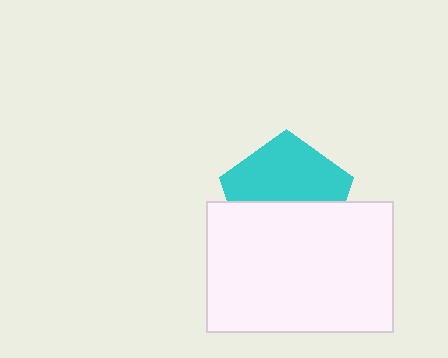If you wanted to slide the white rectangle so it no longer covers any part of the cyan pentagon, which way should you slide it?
Slide it down — that is the most direct way to separate the two shapes.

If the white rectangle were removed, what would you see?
You would see the complete cyan pentagon.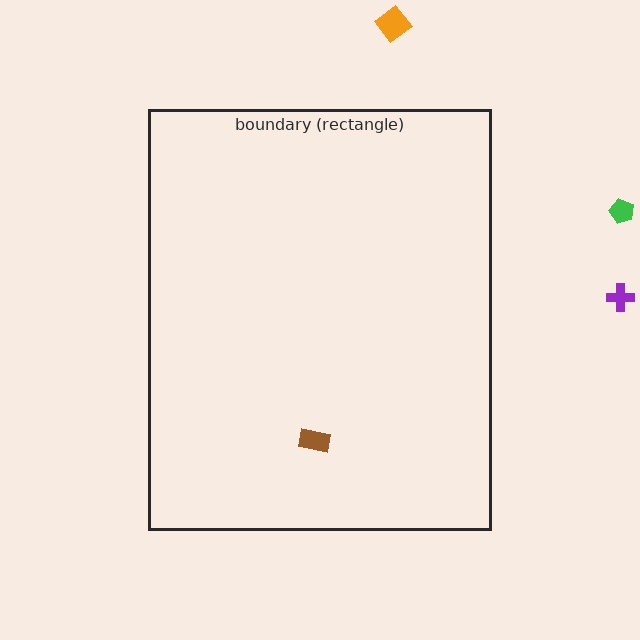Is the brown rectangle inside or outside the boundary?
Inside.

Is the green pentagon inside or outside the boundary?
Outside.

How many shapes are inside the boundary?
1 inside, 3 outside.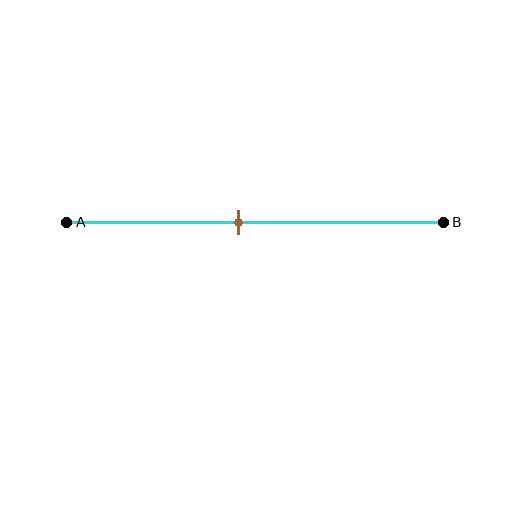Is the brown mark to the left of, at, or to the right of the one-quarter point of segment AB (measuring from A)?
The brown mark is to the right of the one-quarter point of segment AB.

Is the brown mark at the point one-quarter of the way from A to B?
No, the mark is at about 45% from A, not at the 25% one-quarter point.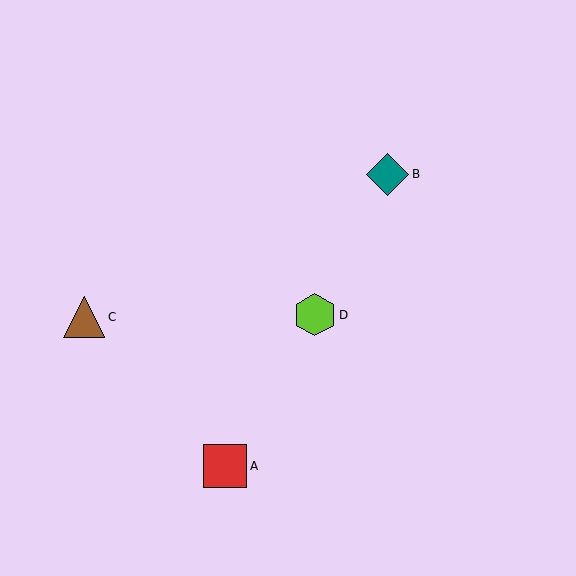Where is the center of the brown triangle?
The center of the brown triangle is at (84, 317).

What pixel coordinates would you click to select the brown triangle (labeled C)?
Click at (84, 317) to select the brown triangle C.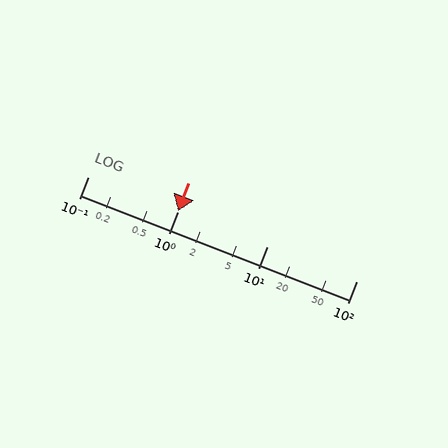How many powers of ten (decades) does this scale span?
The scale spans 3 decades, from 0.1 to 100.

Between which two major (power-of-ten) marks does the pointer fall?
The pointer is between 1 and 10.